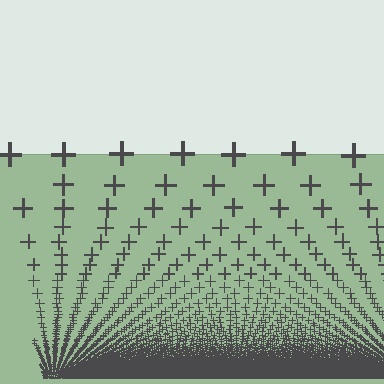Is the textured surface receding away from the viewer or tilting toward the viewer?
The surface appears to tilt toward the viewer. Texture elements get larger and sparser toward the top.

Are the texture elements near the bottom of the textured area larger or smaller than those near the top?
Smaller. The gradient is inverted — elements near the bottom are smaller and denser.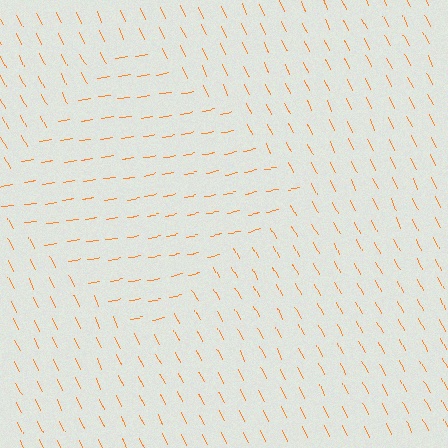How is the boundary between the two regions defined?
The boundary is defined purely by a change in line orientation (approximately 73 degrees difference). All lines are the same color and thickness.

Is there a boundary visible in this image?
Yes, there is a texture boundary formed by a change in line orientation.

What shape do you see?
I see a diamond.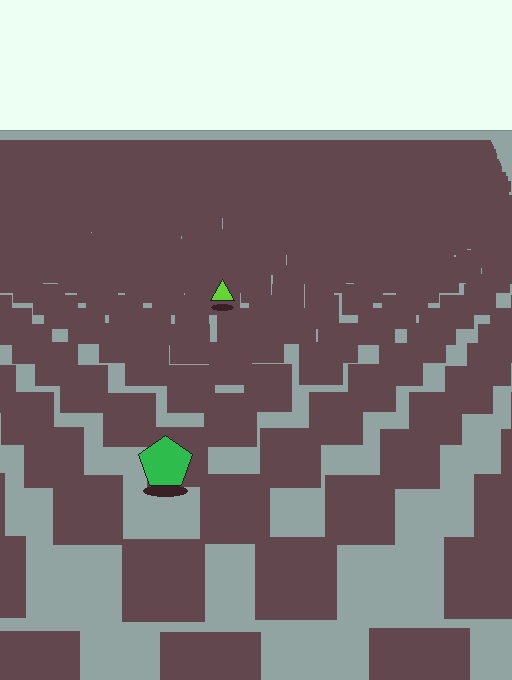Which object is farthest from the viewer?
The lime triangle is farthest from the viewer. It appears smaller and the ground texture around it is denser.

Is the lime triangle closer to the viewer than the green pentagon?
No. The green pentagon is closer — you can tell from the texture gradient: the ground texture is coarser near it.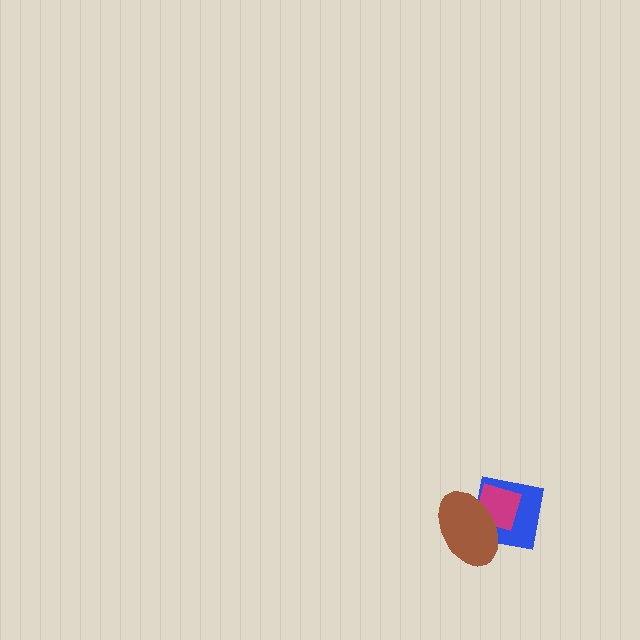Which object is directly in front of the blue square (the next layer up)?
The magenta diamond is directly in front of the blue square.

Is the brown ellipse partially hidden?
No, no other shape covers it.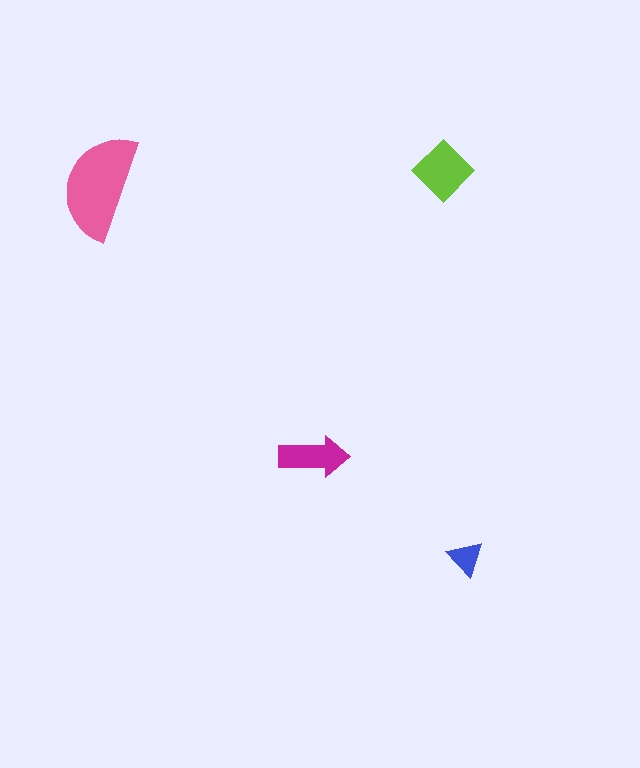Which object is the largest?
The pink semicircle.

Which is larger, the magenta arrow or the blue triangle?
The magenta arrow.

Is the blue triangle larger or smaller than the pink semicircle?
Smaller.